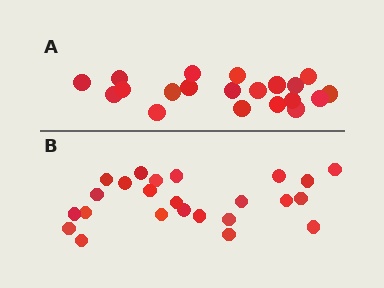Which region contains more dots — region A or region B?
Region B (the bottom region) has more dots.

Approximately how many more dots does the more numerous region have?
Region B has about 4 more dots than region A.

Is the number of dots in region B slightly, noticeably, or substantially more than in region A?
Region B has only slightly more — the two regions are fairly close. The ratio is roughly 1.2 to 1.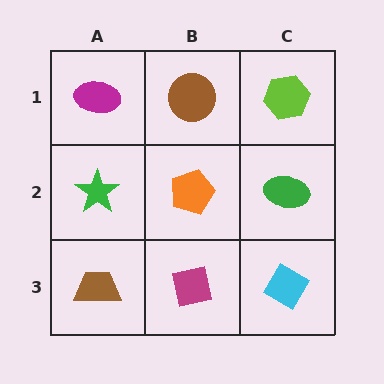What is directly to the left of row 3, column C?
A magenta square.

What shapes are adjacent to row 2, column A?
A magenta ellipse (row 1, column A), a brown trapezoid (row 3, column A), an orange pentagon (row 2, column B).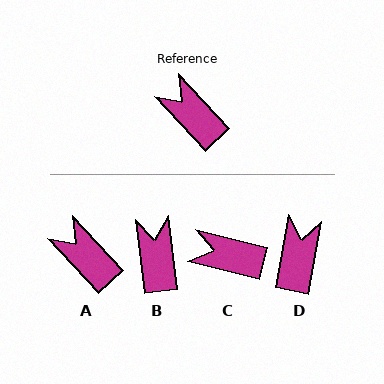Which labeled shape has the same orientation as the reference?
A.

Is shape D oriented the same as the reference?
No, it is off by about 54 degrees.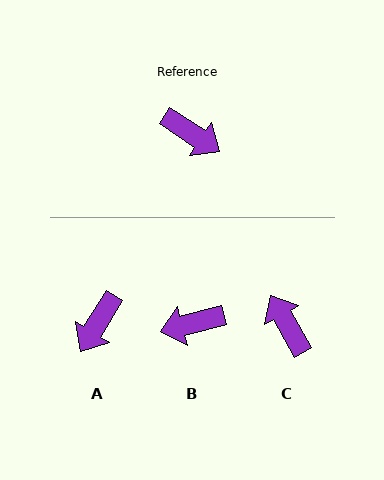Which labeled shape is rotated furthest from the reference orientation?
C, about 153 degrees away.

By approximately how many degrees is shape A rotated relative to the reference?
Approximately 88 degrees clockwise.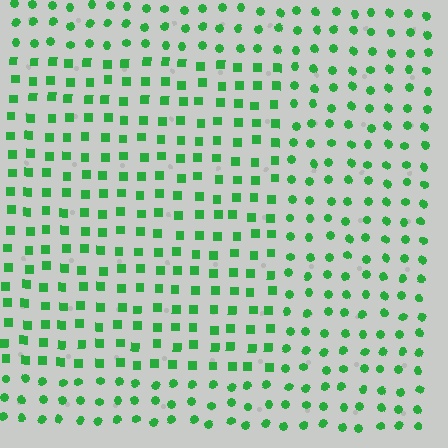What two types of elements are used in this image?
The image uses squares inside the rectangle region and circles outside it.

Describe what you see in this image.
The image is filled with small green elements arranged in a uniform grid. A rectangle-shaped region contains squares, while the surrounding area contains circles. The boundary is defined purely by the change in element shape.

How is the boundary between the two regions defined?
The boundary is defined by a change in element shape: squares inside vs. circles outside. All elements share the same color and spacing.